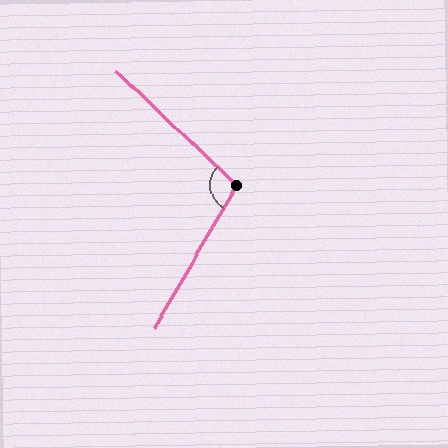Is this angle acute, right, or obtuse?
It is obtuse.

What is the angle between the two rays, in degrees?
Approximately 103 degrees.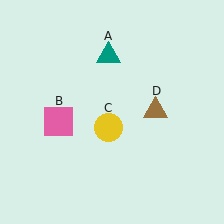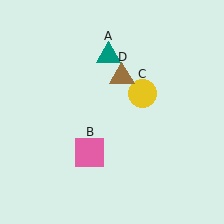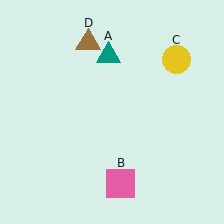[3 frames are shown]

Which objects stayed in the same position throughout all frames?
Teal triangle (object A) remained stationary.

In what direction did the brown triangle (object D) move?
The brown triangle (object D) moved up and to the left.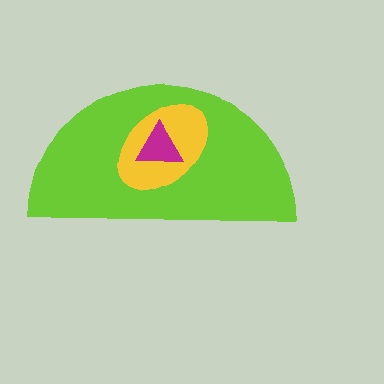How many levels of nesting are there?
3.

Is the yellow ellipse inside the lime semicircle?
Yes.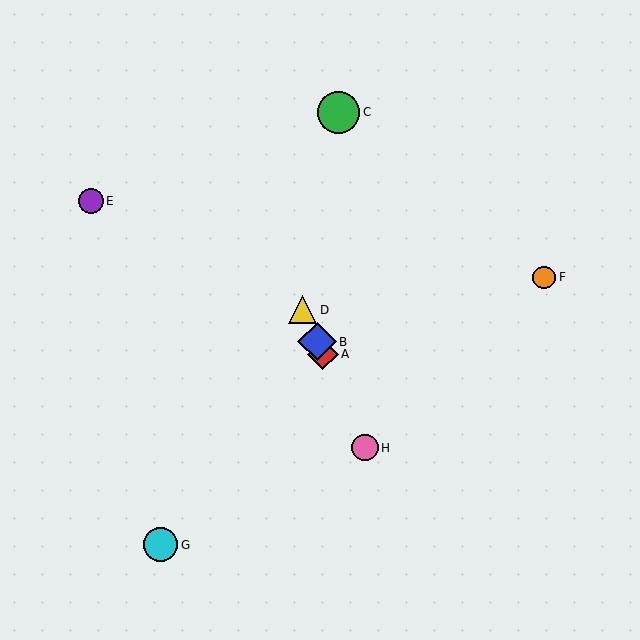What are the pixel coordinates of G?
Object G is at (160, 545).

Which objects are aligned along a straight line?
Objects A, B, D, H are aligned along a straight line.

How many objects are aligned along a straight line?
4 objects (A, B, D, H) are aligned along a straight line.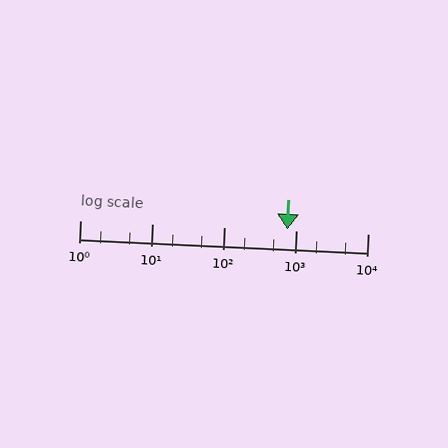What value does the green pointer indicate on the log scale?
The pointer indicates approximately 750.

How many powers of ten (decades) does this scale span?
The scale spans 4 decades, from 1 to 10000.